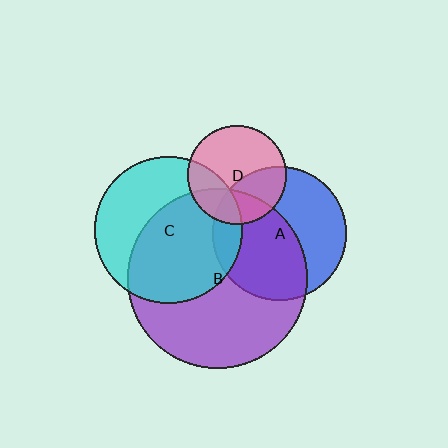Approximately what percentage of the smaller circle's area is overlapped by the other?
Approximately 55%.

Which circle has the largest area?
Circle B (purple).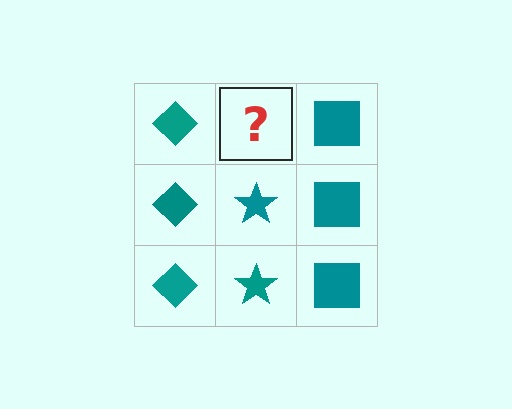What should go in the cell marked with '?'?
The missing cell should contain a teal star.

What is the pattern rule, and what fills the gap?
The rule is that each column has a consistent shape. The gap should be filled with a teal star.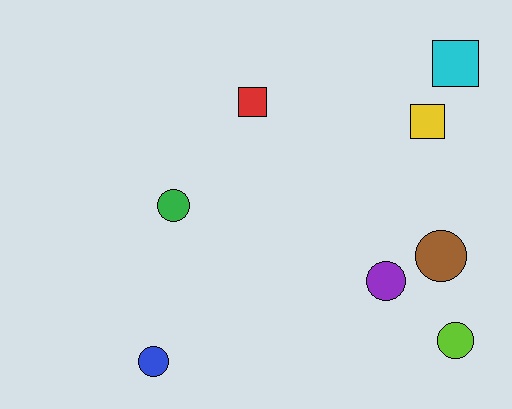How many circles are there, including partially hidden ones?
There are 5 circles.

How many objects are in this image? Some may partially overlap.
There are 8 objects.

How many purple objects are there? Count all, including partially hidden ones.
There is 1 purple object.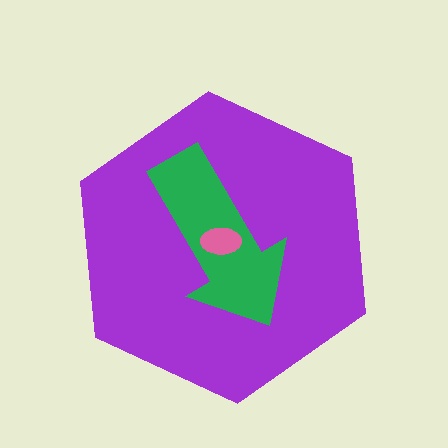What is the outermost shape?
The purple hexagon.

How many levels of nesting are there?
3.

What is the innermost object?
The pink ellipse.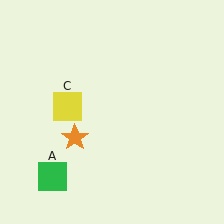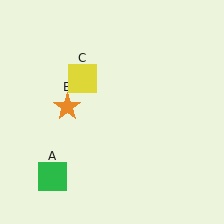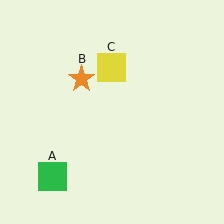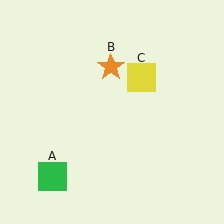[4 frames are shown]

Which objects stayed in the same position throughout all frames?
Green square (object A) remained stationary.